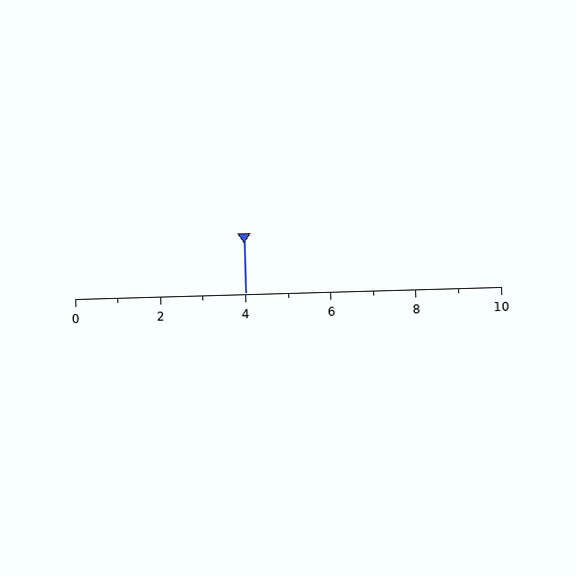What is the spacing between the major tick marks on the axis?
The major ticks are spaced 2 apart.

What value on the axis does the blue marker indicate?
The marker indicates approximately 4.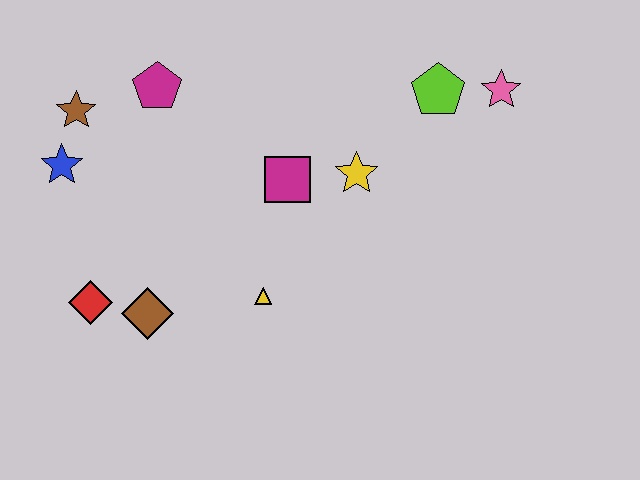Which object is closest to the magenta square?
The yellow star is closest to the magenta square.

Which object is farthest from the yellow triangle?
The pink star is farthest from the yellow triangle.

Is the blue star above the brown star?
No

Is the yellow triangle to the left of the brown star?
No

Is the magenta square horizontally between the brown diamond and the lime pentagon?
Yes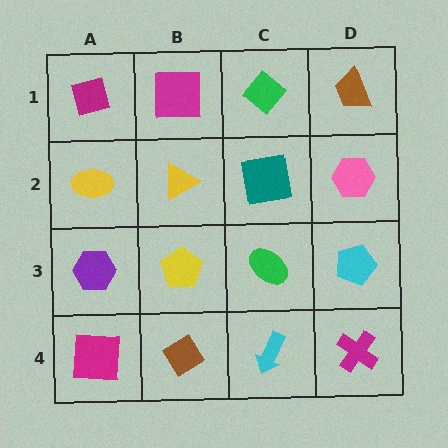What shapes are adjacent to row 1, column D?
A pink hexagon (row 2, column D), a green diamond (row 1, column C).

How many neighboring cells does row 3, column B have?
4.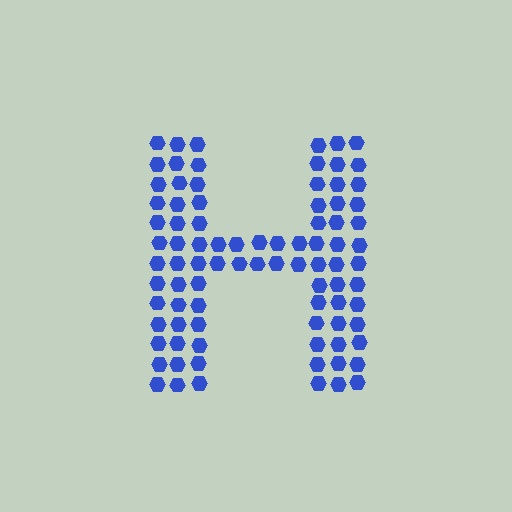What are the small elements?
The small elements are hexagons.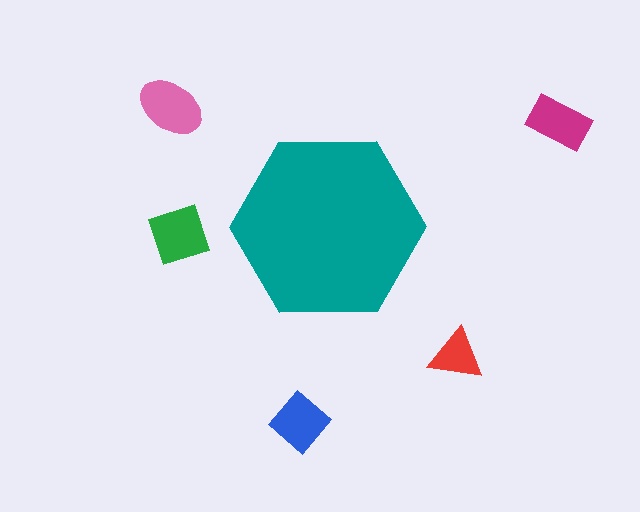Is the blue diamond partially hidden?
No, the blue diamond is fully visible.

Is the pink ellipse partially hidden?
No, the pink ellipse is fully visible.